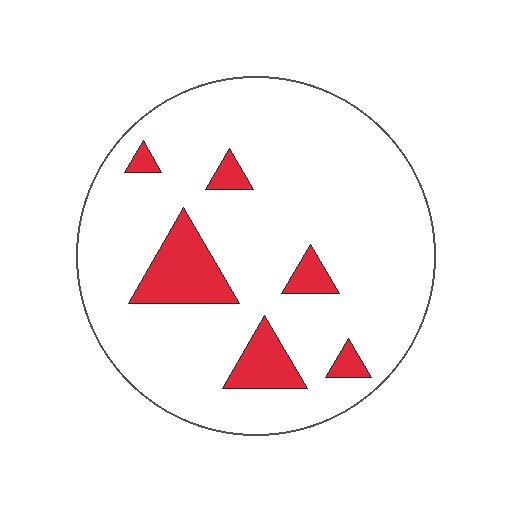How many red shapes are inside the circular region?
6.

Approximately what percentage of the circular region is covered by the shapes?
Approximately 15%.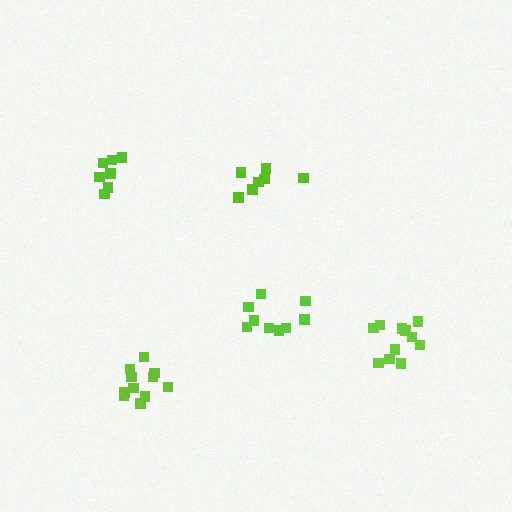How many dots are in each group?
Group 1: 11 dots, Group 2: 7 dots, Group 3: 11 dots, Group 4: 7 dots, Group 5: 9 dots (45 total).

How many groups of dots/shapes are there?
There are 5 groups.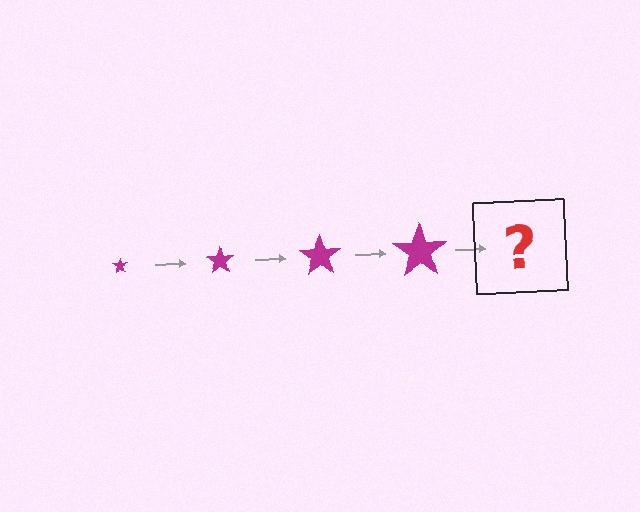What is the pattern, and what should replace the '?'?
The pattern is that the star gets progressively larger each step. The '?' should be a magenta star, larger than the previous one.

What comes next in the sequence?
The next element should be a magenta star, larger than the previous one.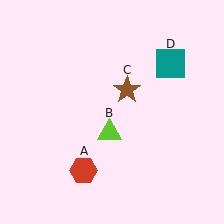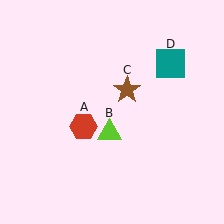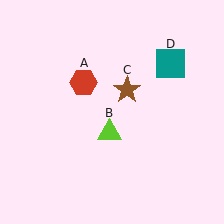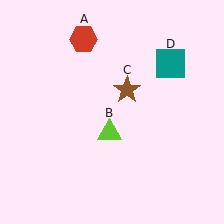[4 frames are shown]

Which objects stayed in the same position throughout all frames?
Lime triangle (object B) and brown star (object C) and teal square (object D) remained stationary.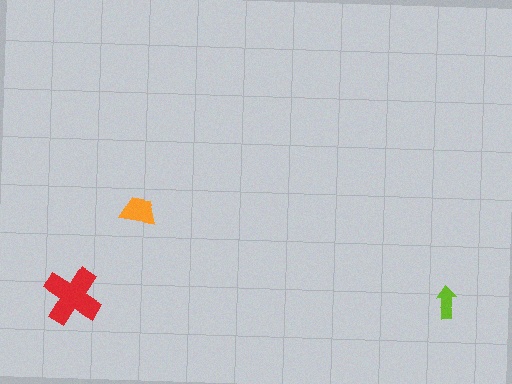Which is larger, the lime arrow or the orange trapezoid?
The orange trapezoid.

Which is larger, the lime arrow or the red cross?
The red cross.